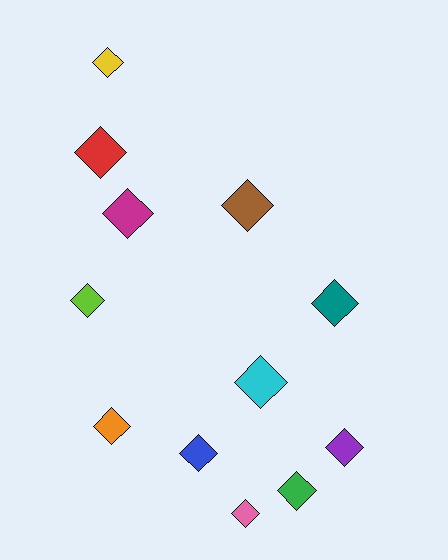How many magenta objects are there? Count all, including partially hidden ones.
There is 1 magenta object.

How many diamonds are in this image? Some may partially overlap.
There are 12 diamonds.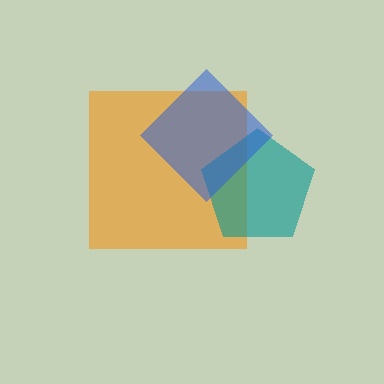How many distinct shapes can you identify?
There are 3 distinct shapes: an orange square, a teal pentagon, a blue diamond.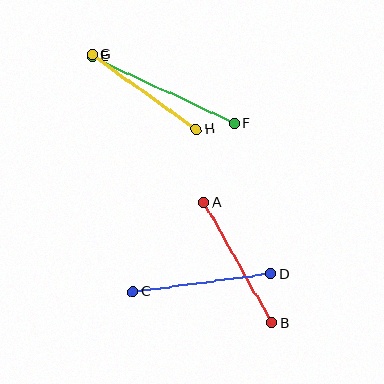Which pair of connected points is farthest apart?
Points E and F are farthest apart.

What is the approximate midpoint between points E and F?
The midpoint is at approximately (163, 90) pixels.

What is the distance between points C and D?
The distance is approximately 139 pixels.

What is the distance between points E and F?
The distance is approximately 157 pixels.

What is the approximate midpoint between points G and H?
The midpoint is at approximately (144, 92) pixels.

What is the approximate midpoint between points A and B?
The midpoint is at approximately (238, 263) pixels.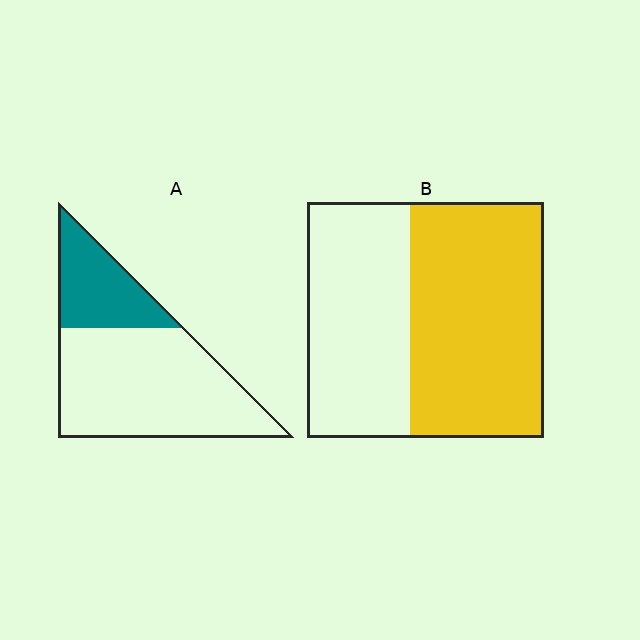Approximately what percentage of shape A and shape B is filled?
A is approximately 30% and B is approximately 55%.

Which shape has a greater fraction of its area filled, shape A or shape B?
Shape B.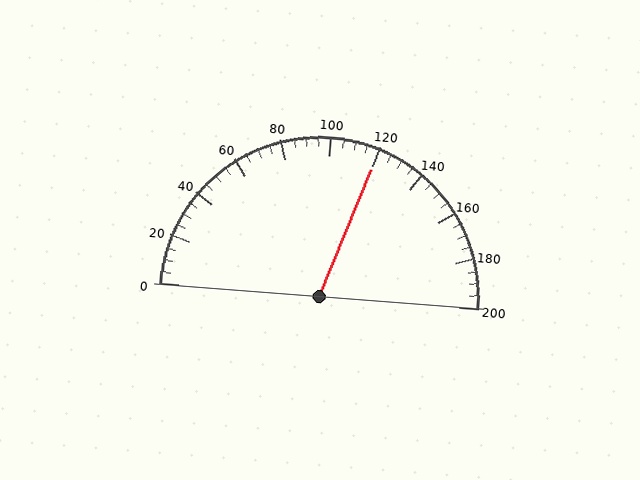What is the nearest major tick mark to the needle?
The nearest major tick mark is 120.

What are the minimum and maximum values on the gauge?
The gauge ranges from 0 to 200.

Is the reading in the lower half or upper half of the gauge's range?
The reading is in the upper half of the range (0 to 200).